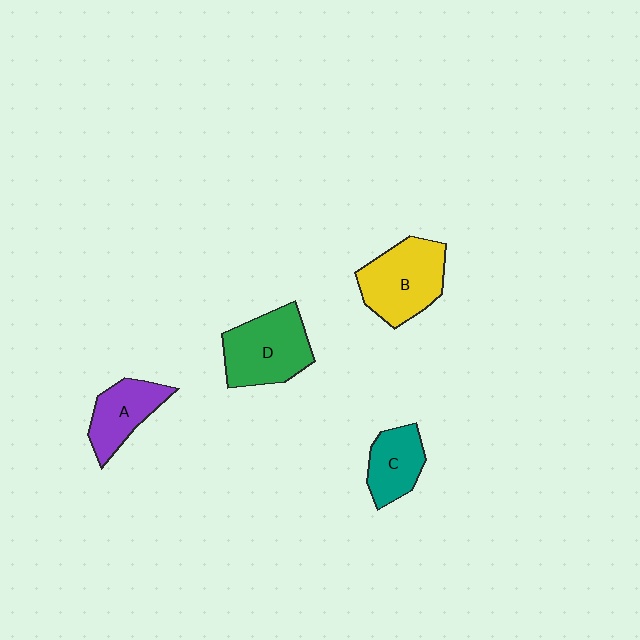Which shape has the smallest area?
Shape C (teal).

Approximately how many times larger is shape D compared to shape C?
Approximately 1.6 times.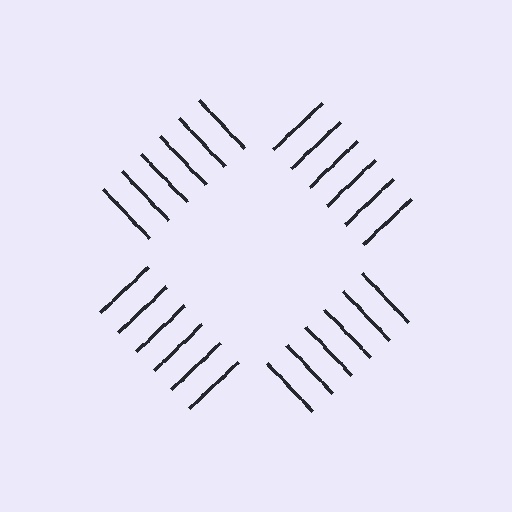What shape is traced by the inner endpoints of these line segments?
An illusory square — the line segments terminate on its edges but no continuous stroke is drawn.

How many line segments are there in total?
24 — 6 along each of the 4 edges.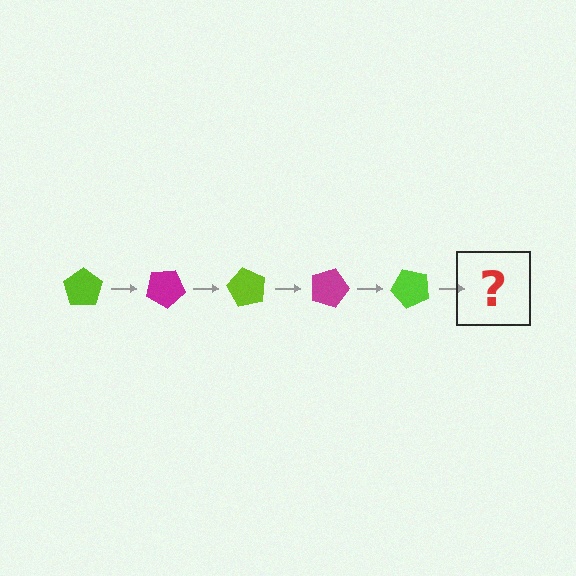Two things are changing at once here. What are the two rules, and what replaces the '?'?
The two rules are that it rotates 30 degrees each step and the color cycles through lime and magenta. The '?' should be a magenta pentagon, rotated 150 degrees from the start.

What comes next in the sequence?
The next element should be a magenta pentagon, rotated 150 degrees from the start.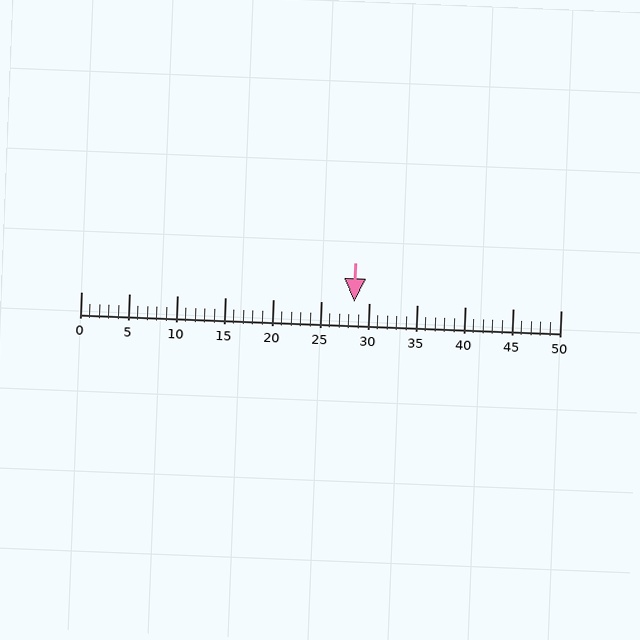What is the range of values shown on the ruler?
The ruler shows values from 0 to 50.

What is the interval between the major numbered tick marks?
The major tick marks are spaced 5 units apart.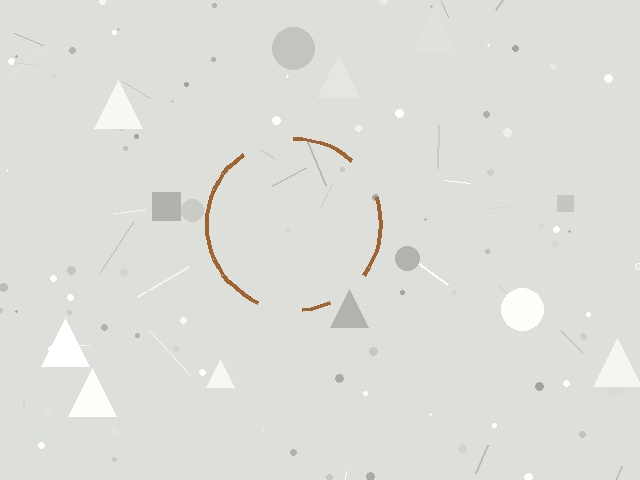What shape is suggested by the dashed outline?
The dashed outline suggests a circle.